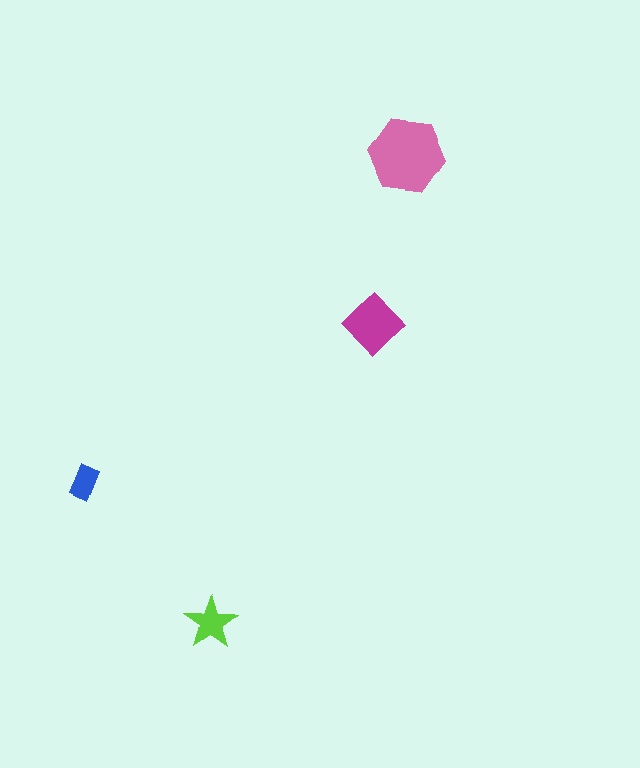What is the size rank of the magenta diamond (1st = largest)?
2nd.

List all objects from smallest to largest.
The blue rectangle, the lime star, the magenta diamond, the pink hexagon.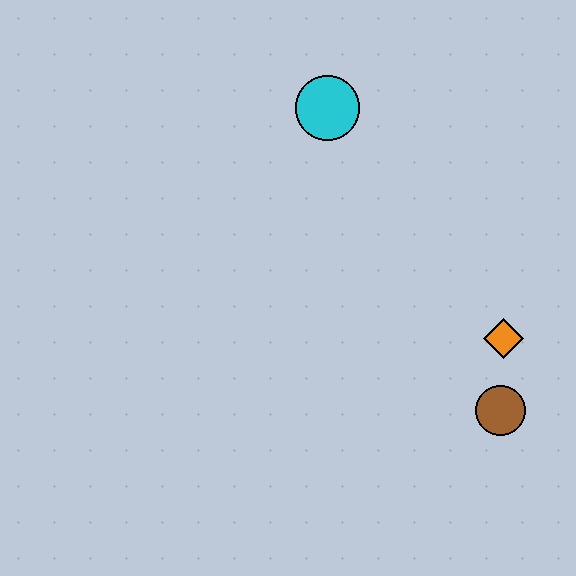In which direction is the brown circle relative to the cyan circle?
The brown circle is below the cyan circle.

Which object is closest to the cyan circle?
The orange diamond is closest to the cyan circle.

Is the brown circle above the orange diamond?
No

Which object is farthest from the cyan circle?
The brown circle is farthest from the cyan circle.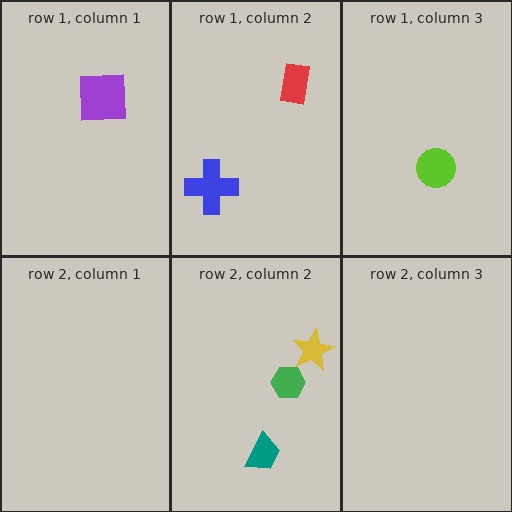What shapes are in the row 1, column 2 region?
The red rectangle, the blue cross.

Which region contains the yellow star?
The row 2, column 2 region.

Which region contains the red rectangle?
The row 1, column 2 region.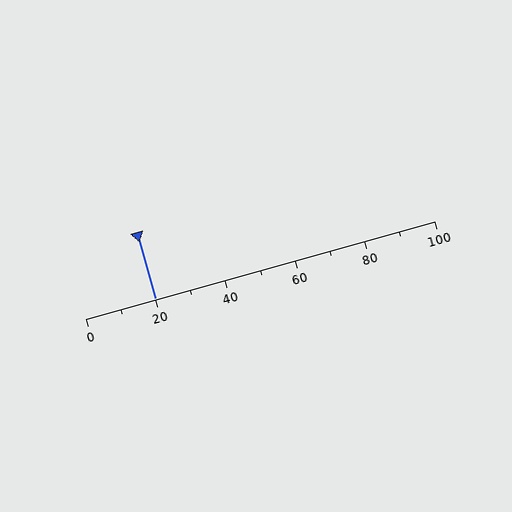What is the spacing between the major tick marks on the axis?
The major ticks are spaced 20 apart.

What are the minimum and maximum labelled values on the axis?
The axis runs from 0 to 100.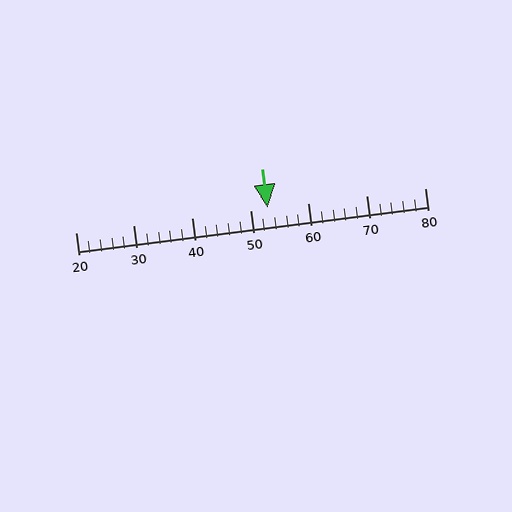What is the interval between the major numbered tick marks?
The major tick marks are spaced 10 units apart.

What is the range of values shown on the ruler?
The ruler shows values from 20 to 80.